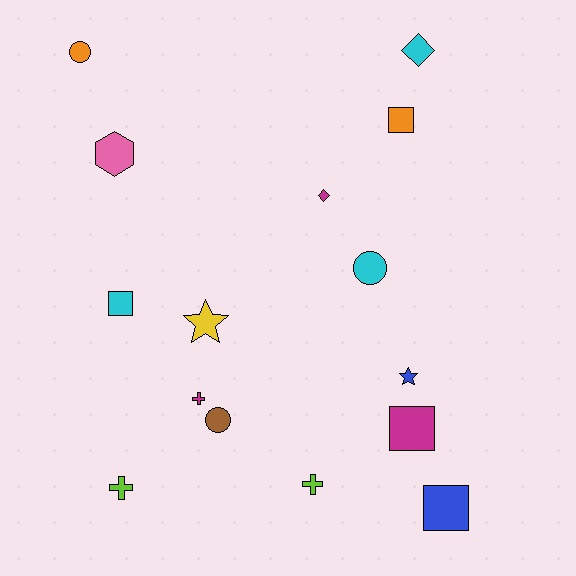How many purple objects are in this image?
There are no purple objects.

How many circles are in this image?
There are 3 circles.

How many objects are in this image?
There are 15 objects.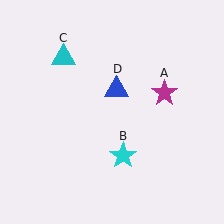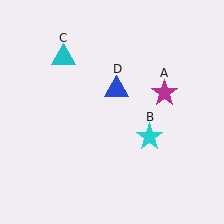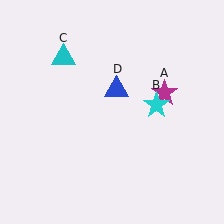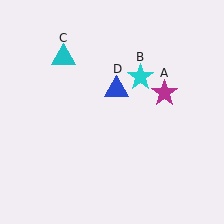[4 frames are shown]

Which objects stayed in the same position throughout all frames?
Magenta star (object A) and cyan triangle (object C) and blue triangle (object D) remained stationary.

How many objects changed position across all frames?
1 object changed position: cyan star (object B).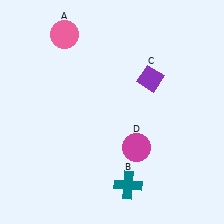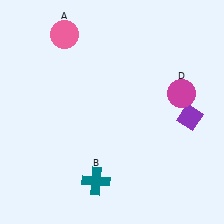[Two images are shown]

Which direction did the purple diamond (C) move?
The purple diamond (C) moved right.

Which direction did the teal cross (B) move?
The teal cross (B) moved left.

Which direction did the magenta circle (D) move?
The magenta circle (D) moved up.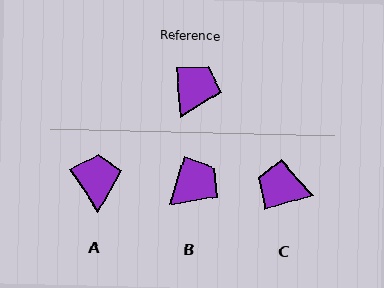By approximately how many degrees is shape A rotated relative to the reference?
Approximately 28 degrees counter-clockwise.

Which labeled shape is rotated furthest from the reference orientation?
C, about 101 degrees away.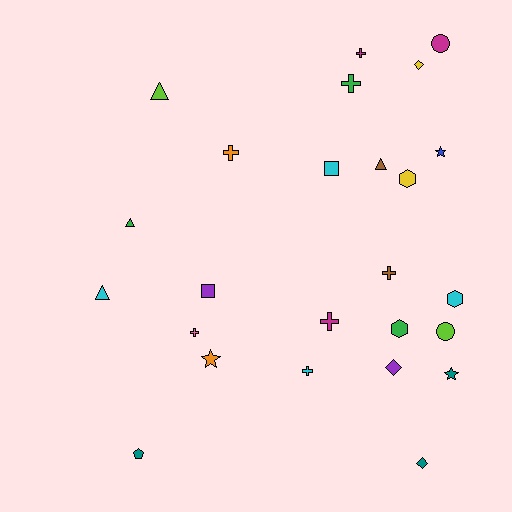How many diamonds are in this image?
There are 3 diamonds.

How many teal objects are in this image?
There are 3 teal objects.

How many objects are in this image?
There are 25 objects.